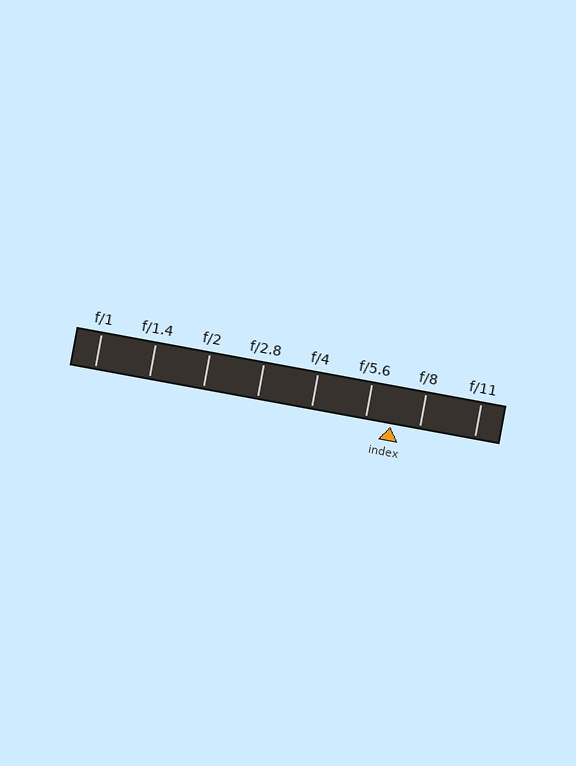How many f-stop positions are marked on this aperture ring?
There are 8 f-stop positions marked.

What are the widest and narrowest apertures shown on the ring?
The widest aperture shown is f/1 and the narrowest is f/11.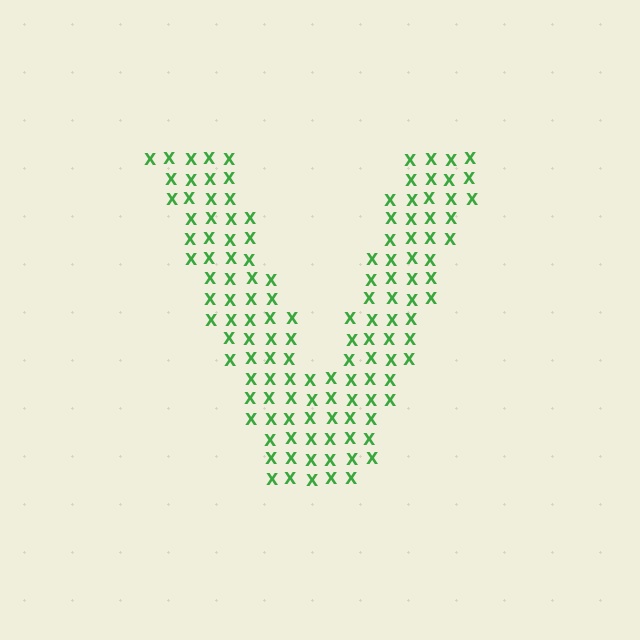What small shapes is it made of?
It is made of small letter X's.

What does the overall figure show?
The overall figure shows the letter V.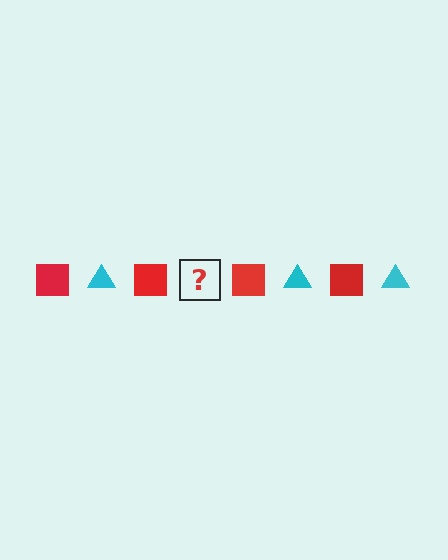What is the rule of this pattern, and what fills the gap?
The rule is that the pattern alternates between red square and cyan triangle. The gap should be filled with a cyan triangle.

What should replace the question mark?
The question mark should be replaced with a cyan triangle.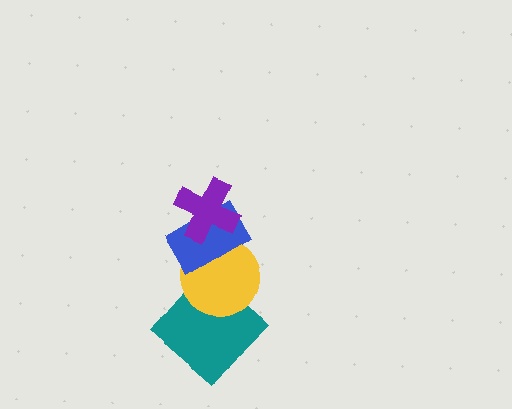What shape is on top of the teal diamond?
The yellow circle is on top of the teal diamond.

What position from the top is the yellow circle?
The yellow circle is 3rd from the top.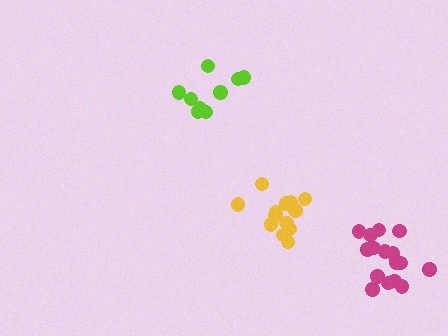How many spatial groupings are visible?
There are 3 spatial groupings.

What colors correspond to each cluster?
The clusters are colored: yellow, magenta, lime.